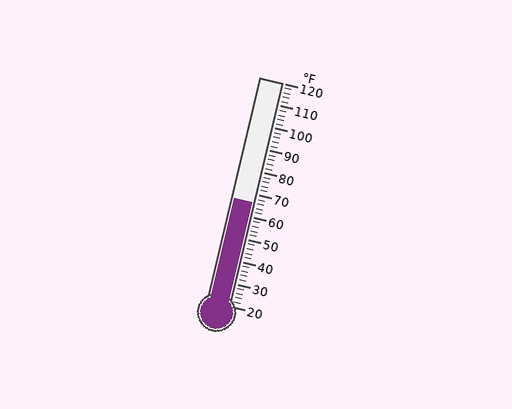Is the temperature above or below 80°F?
The temperature is below 80°F.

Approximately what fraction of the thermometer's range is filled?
The thermometer is filled to approximately 45% of its range.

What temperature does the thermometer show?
The thermometer shows approximately 66°F.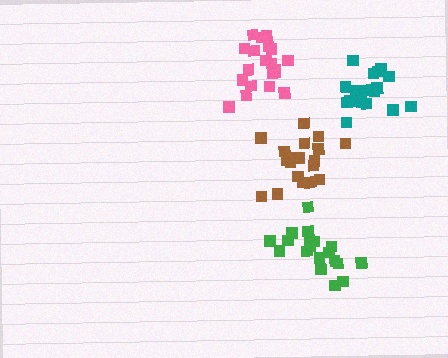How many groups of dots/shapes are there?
There are 4 groups.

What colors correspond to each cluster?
The clusters are colored: green, teal, pink, brown.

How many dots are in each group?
Group 1: 19 dots, Group 2: 19 dots, Group 3: 20 dots, Group 4: 20 dots (78 total).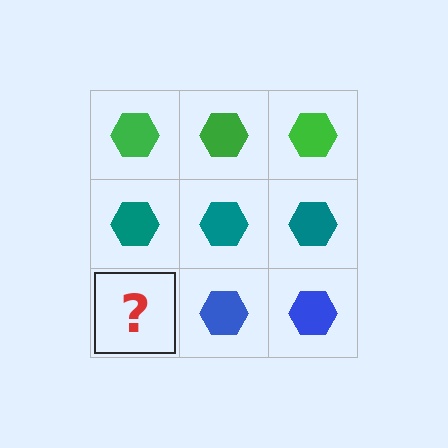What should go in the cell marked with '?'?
The missing cell should contain a blue hexagon.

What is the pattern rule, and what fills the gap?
The rule is that each row has a consistent color. The gap should be filled with a blue hexagon.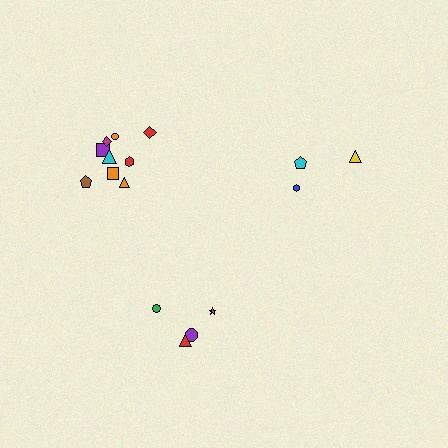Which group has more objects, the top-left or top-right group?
The top-left group.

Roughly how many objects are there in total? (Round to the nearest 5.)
Roughly 15 objects in total.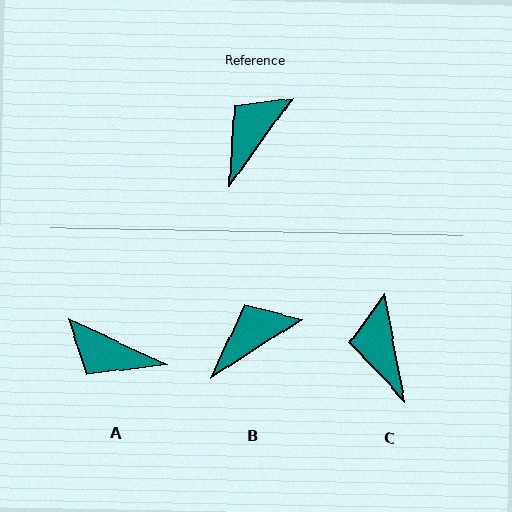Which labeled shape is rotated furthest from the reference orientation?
A, about 101 degrees away.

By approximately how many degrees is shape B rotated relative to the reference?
Approximately 21 degrees clockwise.